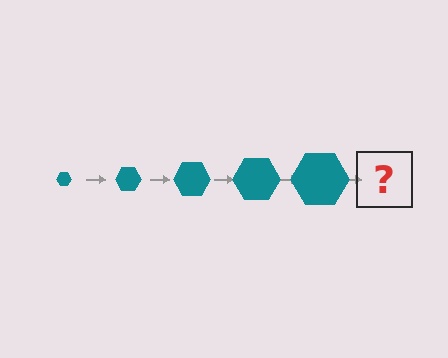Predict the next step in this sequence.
The next step is a teal hexagon, larger than the previous one.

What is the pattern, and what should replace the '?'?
The pattern is that the hexagon gets progressively larger each step. The '?' should be a teal hexagon, larger than the previous one.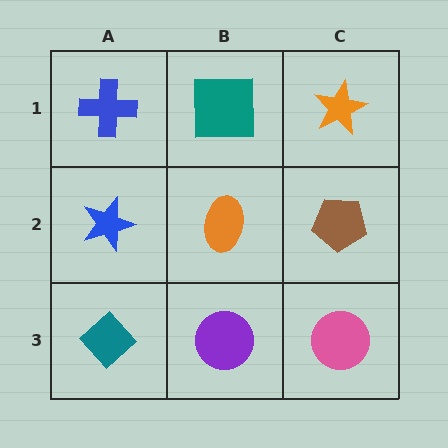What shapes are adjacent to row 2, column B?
A teal square (row 1, column B), a purple circle (row 3, column B), a blue star (row 2, column A), a brown pentagon (row 2, column C).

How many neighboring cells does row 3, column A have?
2.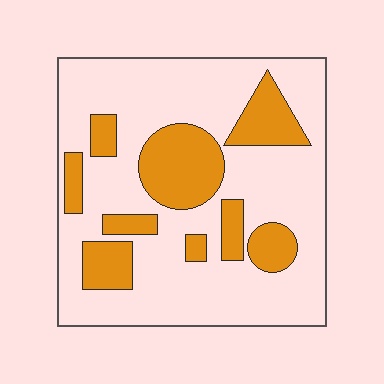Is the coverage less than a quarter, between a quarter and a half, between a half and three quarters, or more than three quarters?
Between a quarter and a half.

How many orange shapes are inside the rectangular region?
9.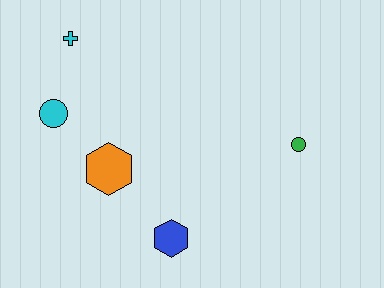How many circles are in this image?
There are 2 circles.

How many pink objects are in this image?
There are no pink objects.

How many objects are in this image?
There are 5 objects.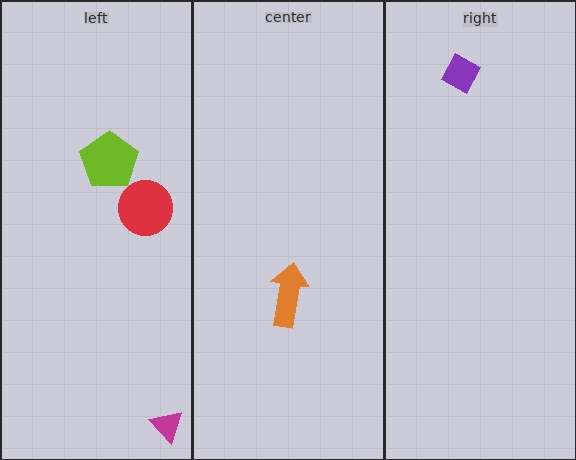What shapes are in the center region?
The orange arrow.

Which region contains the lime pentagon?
The left region.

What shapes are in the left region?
The lime pentagon, the magenta triangle, the red circle.